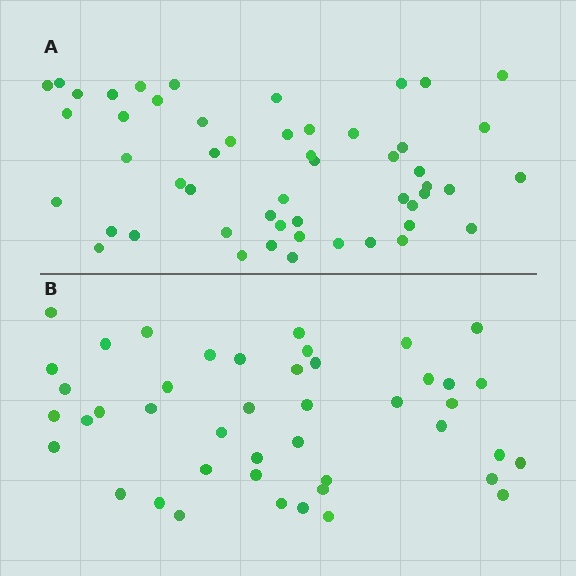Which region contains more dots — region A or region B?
Region A (the top region) has more dots.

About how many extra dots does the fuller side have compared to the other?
Region A has roughly 8 or so more dots than region B.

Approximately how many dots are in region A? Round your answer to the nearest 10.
About 50 dots. (The exact count is 52, which rounds to 50.)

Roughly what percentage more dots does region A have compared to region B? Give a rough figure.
About 20% more.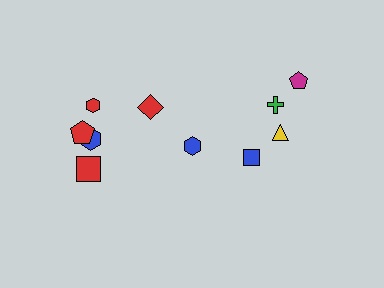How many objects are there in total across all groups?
There are 10 objects.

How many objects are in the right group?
There are 4 objects.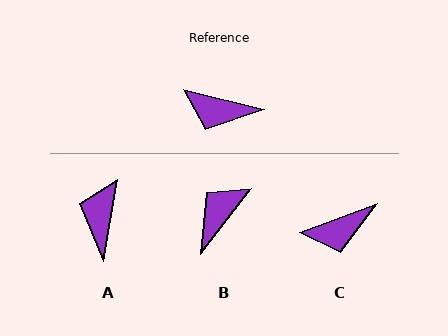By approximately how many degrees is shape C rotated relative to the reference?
Approximately 35 degrees counter-clockwise.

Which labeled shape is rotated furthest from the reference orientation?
B, about 114 degrees away.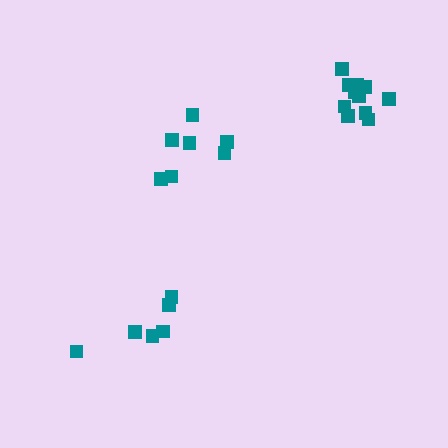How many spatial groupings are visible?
There are 3 spatial groupings.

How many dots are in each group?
Group 1: 11 dots, Group 2: 7 dots, Group 3: 6 dots (24 total).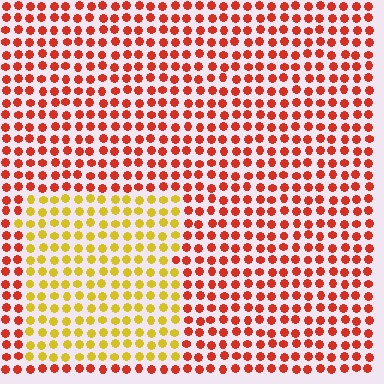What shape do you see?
I see a rectangle.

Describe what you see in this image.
The image is filled with small red elements in a uniform arrangement. A rectangle-shaped region is visible where the elements are tinted to a slightly different hue, forming a subtle color boundary.